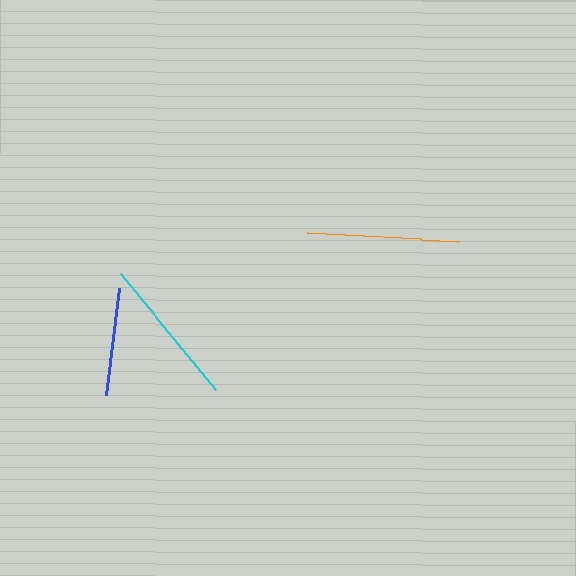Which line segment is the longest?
The orange line is the longest at approximately 151 pixels.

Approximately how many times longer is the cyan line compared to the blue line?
The cyan line is approximately 1.4 times the length of the blue line.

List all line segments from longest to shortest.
From longest to shortest: orange, cyan, blue.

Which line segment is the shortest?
The blue line is the shortest at approximately 108 pixels.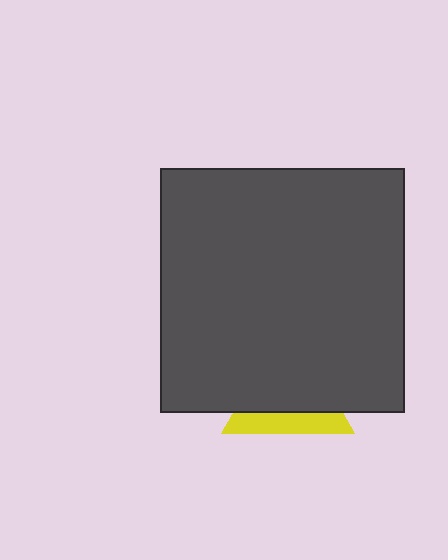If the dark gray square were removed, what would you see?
You would see the complete yellow triangle.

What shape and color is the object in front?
The object in front is a dark gray square.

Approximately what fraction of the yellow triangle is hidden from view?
Roughly 68% of the yellow triangle is hidden behind the dark gray square.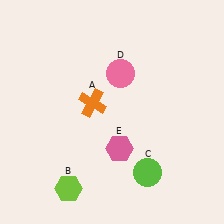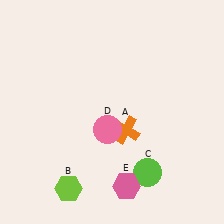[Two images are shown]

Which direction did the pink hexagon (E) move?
The pink hexagon (E) moved down.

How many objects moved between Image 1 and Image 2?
3 objects moved between the two images.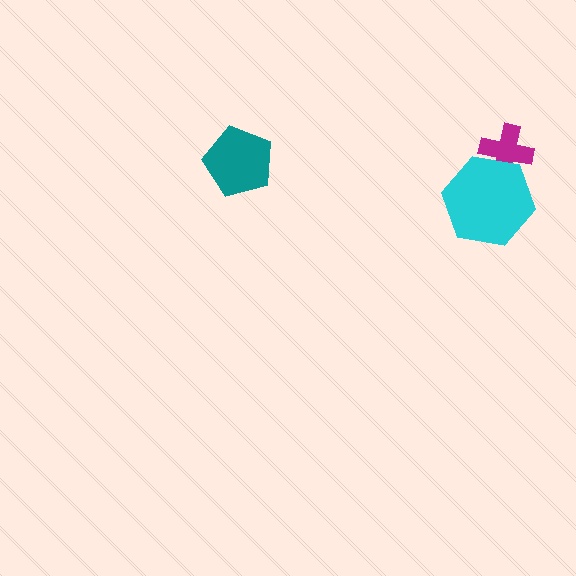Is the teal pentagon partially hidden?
No, no other shape covers it.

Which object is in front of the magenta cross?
The cyan hexagon is in front of the magenta cross.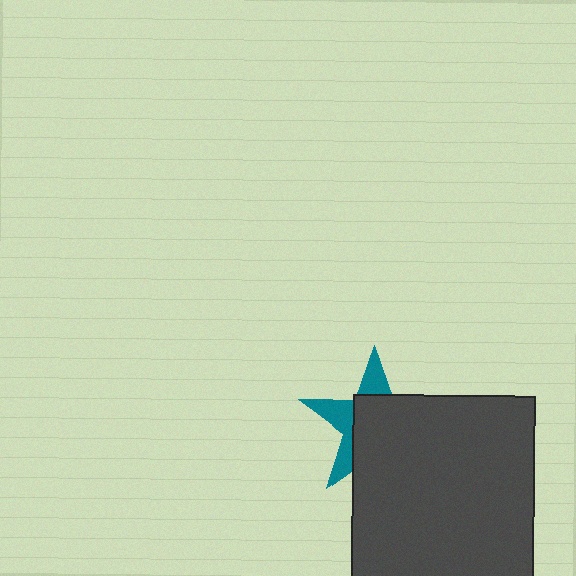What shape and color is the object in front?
The object in front is a dark gray rectangle.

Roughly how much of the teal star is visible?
A small part of it is visible (roughly 36%).